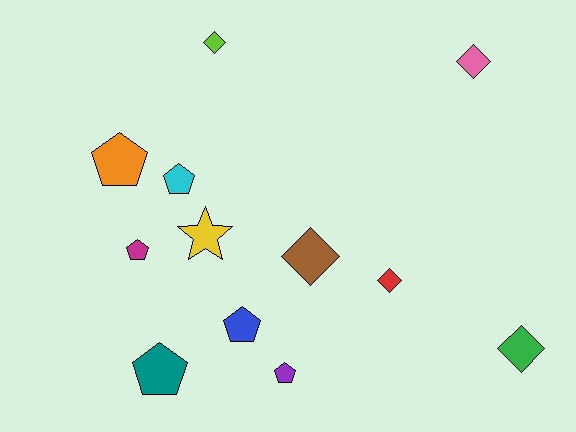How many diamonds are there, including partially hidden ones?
There are 5 diamonds.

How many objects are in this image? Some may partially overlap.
There are 12 objects.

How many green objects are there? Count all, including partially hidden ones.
There is 1 green object.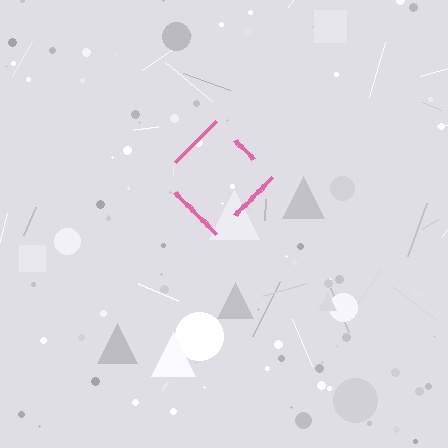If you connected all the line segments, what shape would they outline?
They would outline a diamond.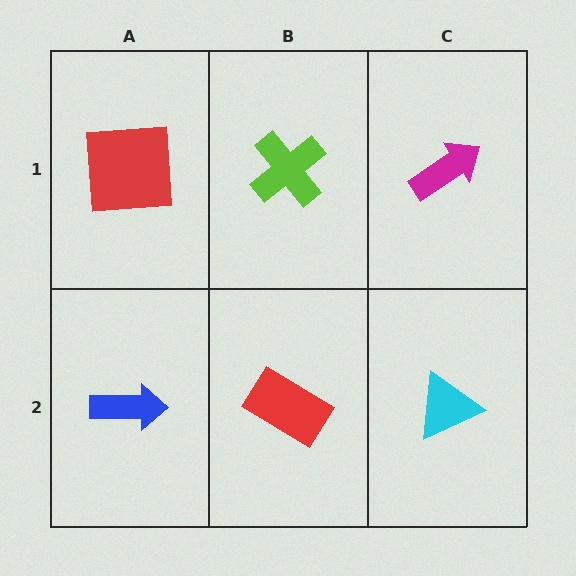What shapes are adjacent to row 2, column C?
A magenta arrow (row 1, column C), a red rectangle (row 2, column B).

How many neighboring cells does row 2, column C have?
2.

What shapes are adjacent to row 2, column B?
A lime cross (row 1, column B), a blue arrow (row 2, column A), a cyan triangle (row 2, column C).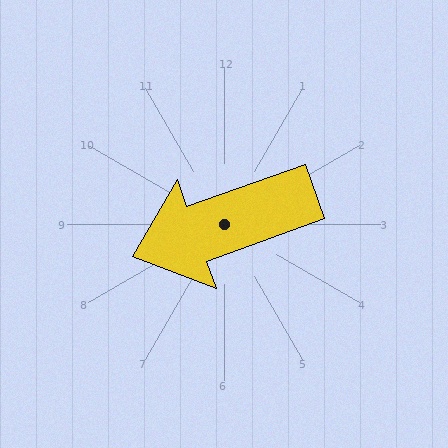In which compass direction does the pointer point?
West.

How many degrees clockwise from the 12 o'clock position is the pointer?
Approximately 250 degrees.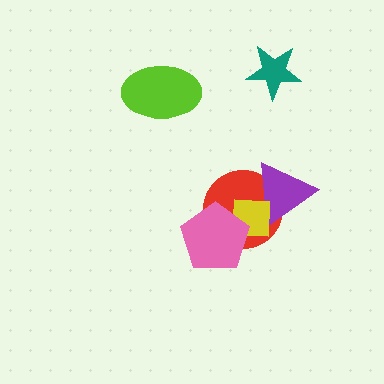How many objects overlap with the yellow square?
3 objects overlap with the yellow square.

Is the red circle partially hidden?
Yes, it is partially covered by another shape.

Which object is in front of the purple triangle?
The yellow square is in front of the purple triangle.